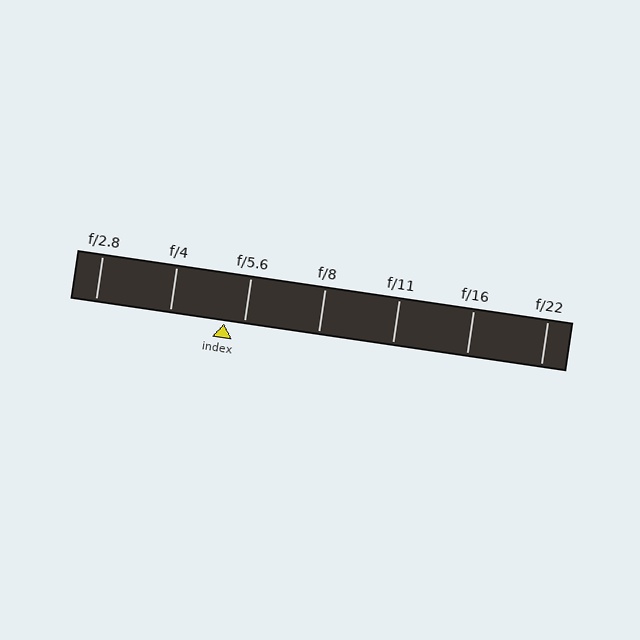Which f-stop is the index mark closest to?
The index mark is closest to f/5.6.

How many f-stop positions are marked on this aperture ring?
There are 7 f-stop positions marked.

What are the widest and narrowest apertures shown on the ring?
The widest aperture shown is f/2.8 and the narrowest is f/22.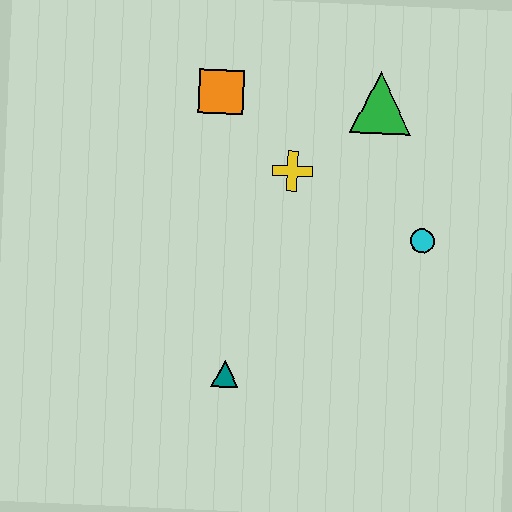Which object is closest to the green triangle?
The yellow cross is closest to the green triangle.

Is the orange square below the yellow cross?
No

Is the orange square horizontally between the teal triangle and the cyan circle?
No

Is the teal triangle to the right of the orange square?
Yes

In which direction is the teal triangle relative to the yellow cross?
The teal triangle is below the yellow cross.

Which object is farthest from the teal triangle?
The green triangle is farthest from the teal triangle.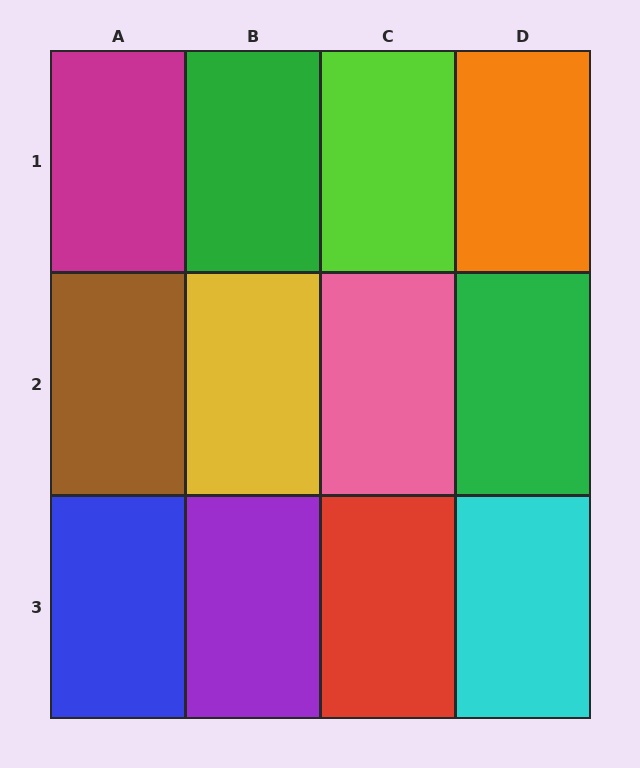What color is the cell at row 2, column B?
Yellow.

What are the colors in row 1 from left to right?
Magenta, green, lime, orange.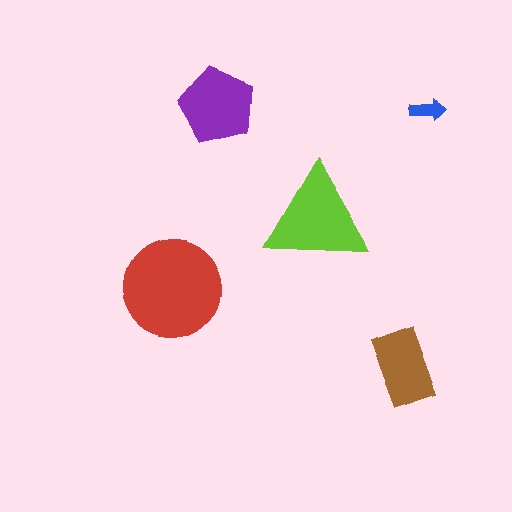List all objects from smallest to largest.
The blue arrow, the brown rectangle, the purple pentagon, the lime triangle, the red circle.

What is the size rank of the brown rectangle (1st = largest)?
4th.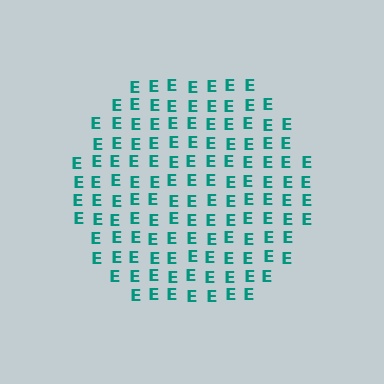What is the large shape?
The large shape is a circle.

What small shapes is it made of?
It is made of small letter E's.